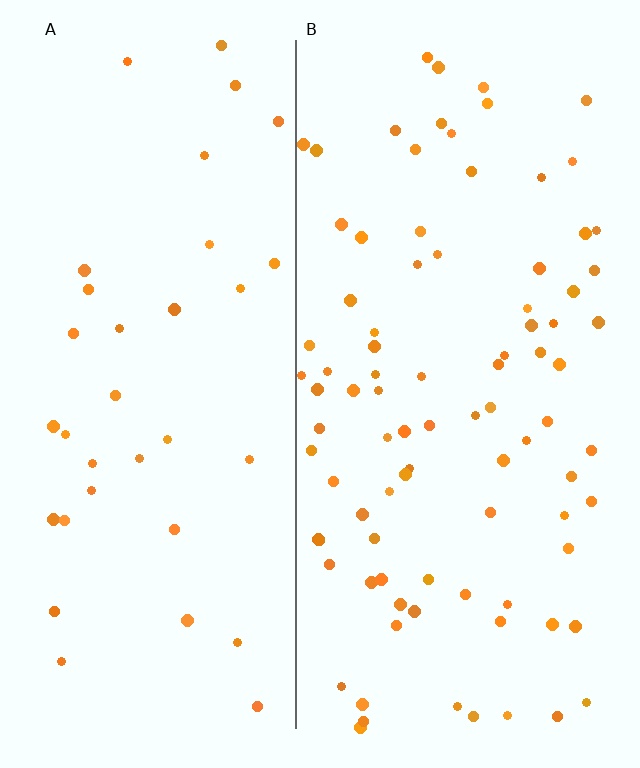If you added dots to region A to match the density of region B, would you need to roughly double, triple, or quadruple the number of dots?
Approximately triple.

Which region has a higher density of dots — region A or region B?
B (the right).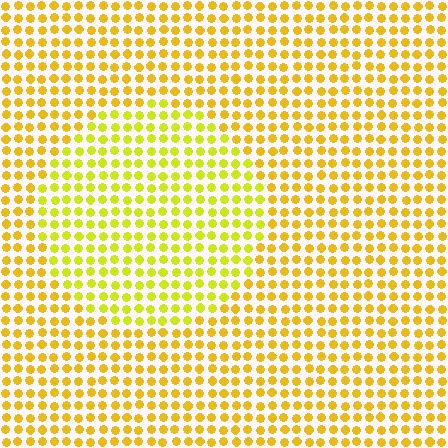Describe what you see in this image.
The image is filled with small yellow elements in a uniform arrangement. A circle-shaped region is visible where the elements are tinted to a slightly different hue, forming a subtle color boundary.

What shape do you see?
I see a circle.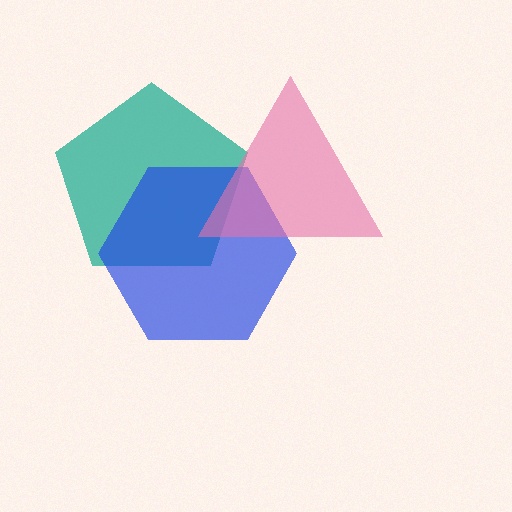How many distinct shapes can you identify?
There are 3 distinct shapes: a teal pentagon, a blue hexagon, a pink triangle.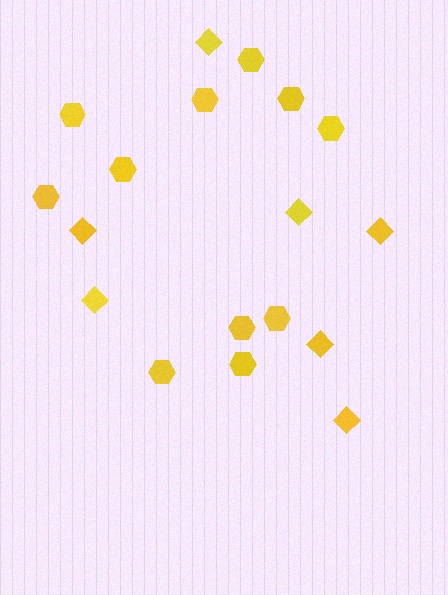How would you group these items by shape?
There are 2 groups: one group of diamonds (7) and one group of hexagons (11).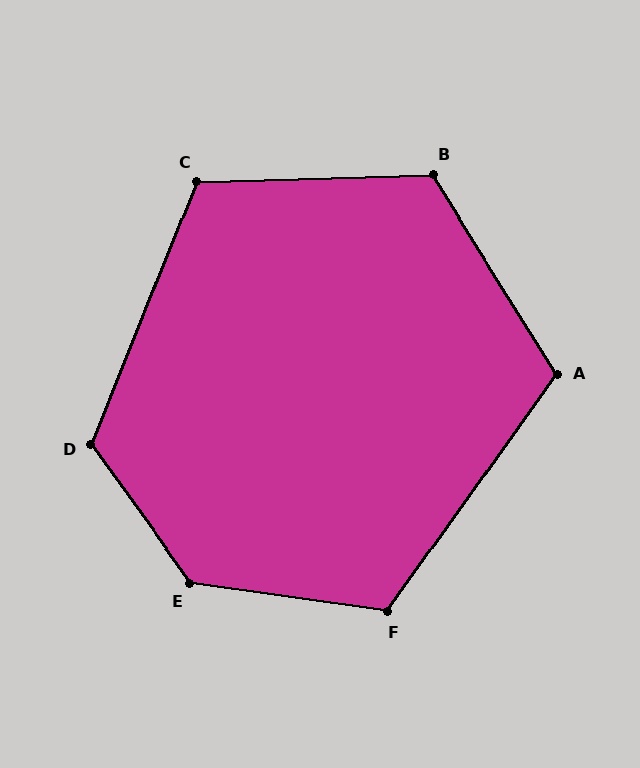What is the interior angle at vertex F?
Approximately 117 degrees (obtuse).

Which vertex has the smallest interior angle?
A, at approximately 113 degrees.